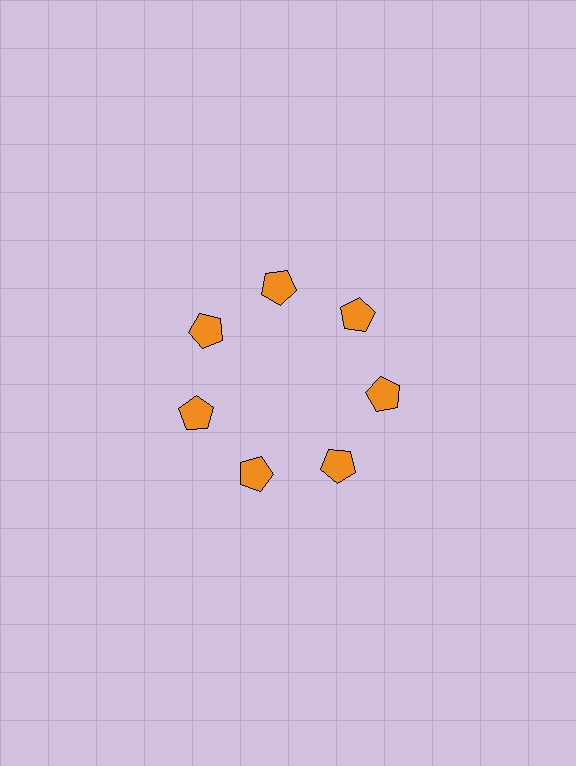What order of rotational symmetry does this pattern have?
This pattern has 7-fold rotational symmetry.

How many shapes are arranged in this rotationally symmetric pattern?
There are 7 shapes, arranged in 7 groups of 1.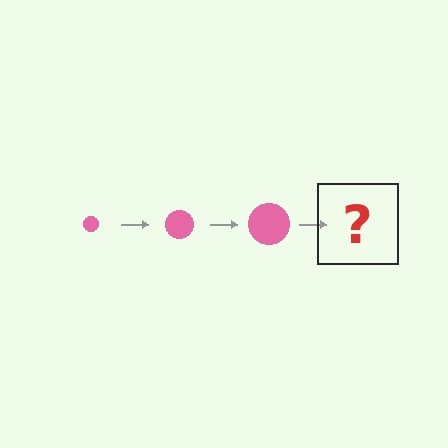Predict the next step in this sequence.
The next step is a pink circle, larger than the previous one.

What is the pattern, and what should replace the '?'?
The pattern is that the circle gets progressively larger each step. The '?' should be a pink circle, larger than the previous one.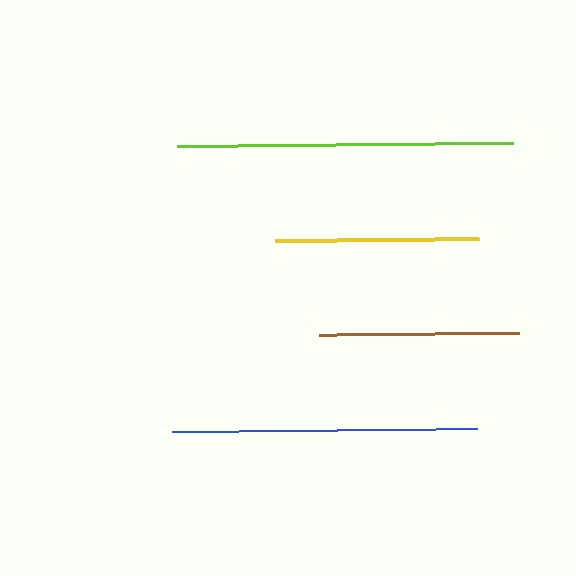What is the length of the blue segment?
The blue segment is approximately 306 pixels long.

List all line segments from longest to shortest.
From longest to shortest: lime, blue, yellow, brown.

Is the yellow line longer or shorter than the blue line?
The blue line is longer than the yellow line.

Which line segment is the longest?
The lime line is the longest at approximately 335 pixels.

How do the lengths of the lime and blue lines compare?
The lime and blue lines are approximately the same length.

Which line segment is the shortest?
The brown line is the shortest at approximately 201 pixels.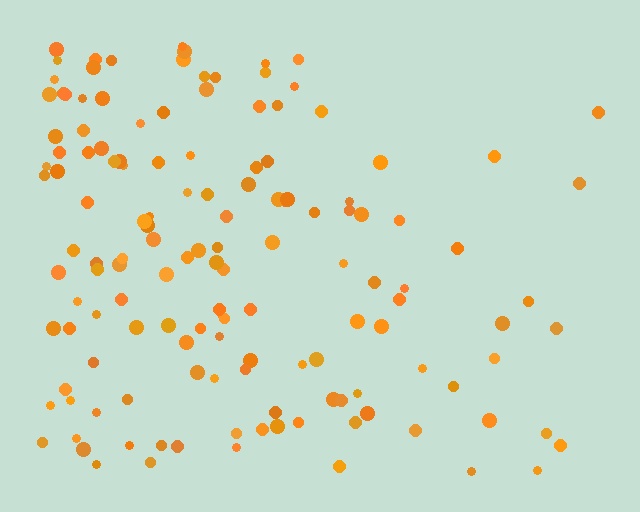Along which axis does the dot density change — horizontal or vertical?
Horizontal.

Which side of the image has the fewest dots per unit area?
The right.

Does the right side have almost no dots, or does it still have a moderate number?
Still a moderate number, just noticeably fewer than the left.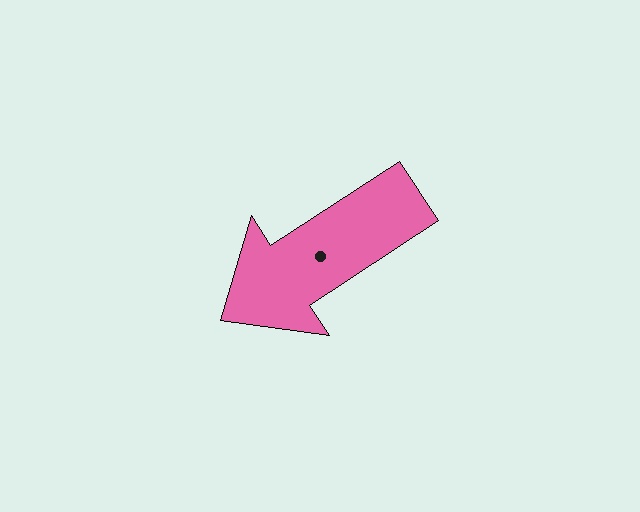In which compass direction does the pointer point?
Southwest.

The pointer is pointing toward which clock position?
Roughly 8 o'clock.